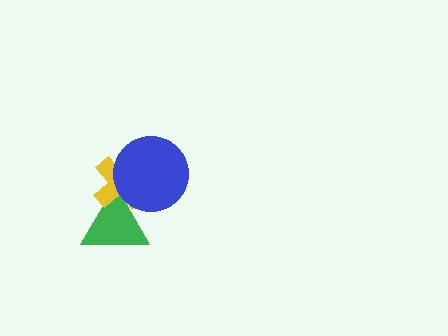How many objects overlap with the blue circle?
2 objects overlap with the blue circle.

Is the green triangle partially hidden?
Yes, it is partially covered by another shape.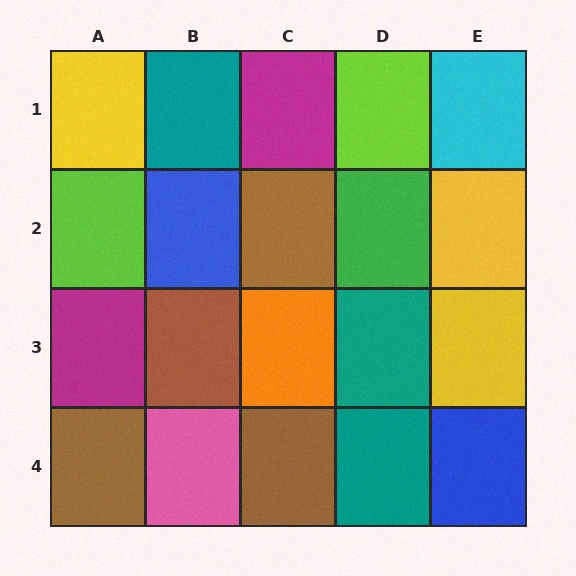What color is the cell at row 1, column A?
Yellow.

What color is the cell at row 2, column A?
Lime.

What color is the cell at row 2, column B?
Blue.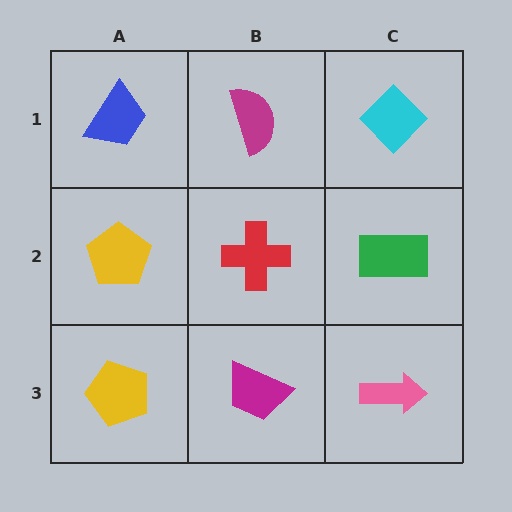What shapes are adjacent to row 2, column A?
A blue trapezoid (row 1, column A), a yellow pentagon (row 3, column A), a red cross (row 2, column B).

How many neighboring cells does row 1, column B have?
3.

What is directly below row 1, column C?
A green rectangle.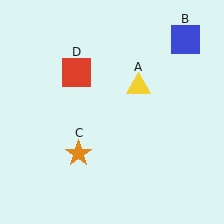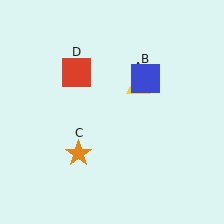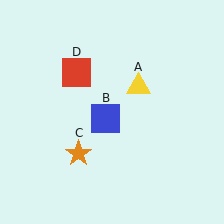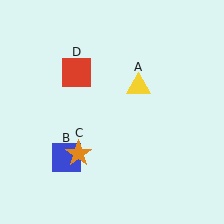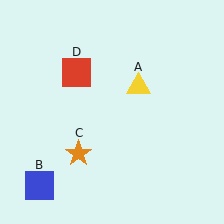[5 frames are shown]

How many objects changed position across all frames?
1 object changed position: blue square (object B).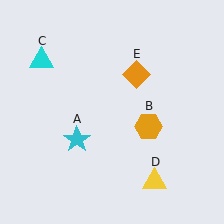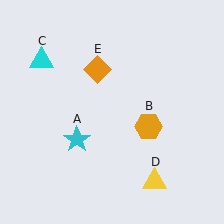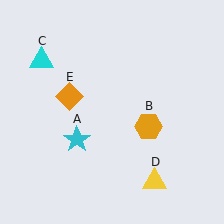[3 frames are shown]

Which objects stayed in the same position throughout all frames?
Cyan star (object A) and orange hexagon (object B) and cyan triangle (object C) and yellow triangle (object D) remained stationary.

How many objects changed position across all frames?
1 object changed position: orange diamond (object E).